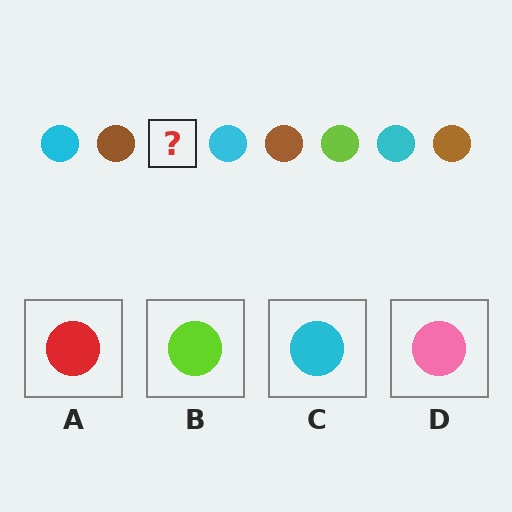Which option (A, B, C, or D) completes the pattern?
B.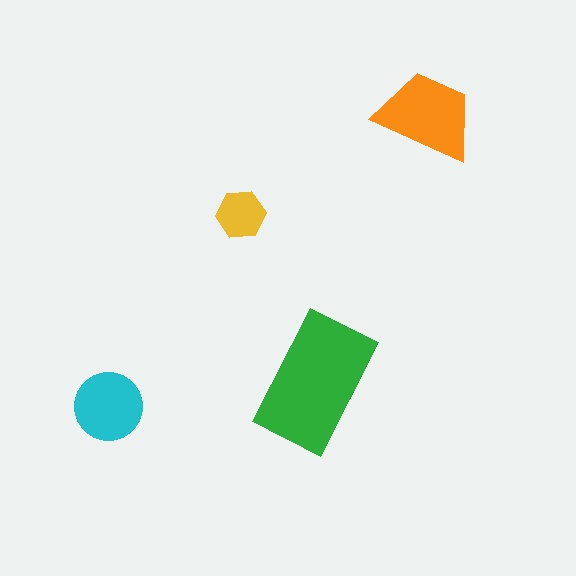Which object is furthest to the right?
The orange trapezoid is rightmost.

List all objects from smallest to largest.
The yellow hexagon, the cyan circle, the orange trapezoid, the green rectangle.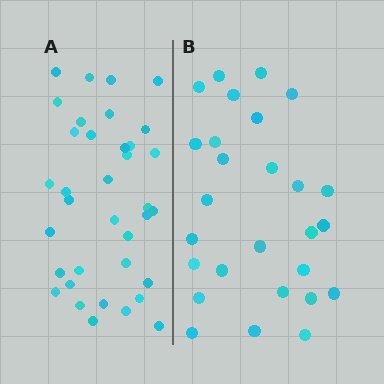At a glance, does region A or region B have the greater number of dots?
Region A (the left region) has more dots.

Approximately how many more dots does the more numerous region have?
Region A has roughly 8 or so more dots than region B.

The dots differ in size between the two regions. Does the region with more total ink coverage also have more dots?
No. Region B has more total ink coverage because its dots are larger, but region A actually contains more individual dots. Total area can be misleading — the number of items is what matters here.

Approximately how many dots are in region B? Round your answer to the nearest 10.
About 30 dots. (The exact count is 27, which rounds to 30.)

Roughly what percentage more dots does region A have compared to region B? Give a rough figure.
About 35% more.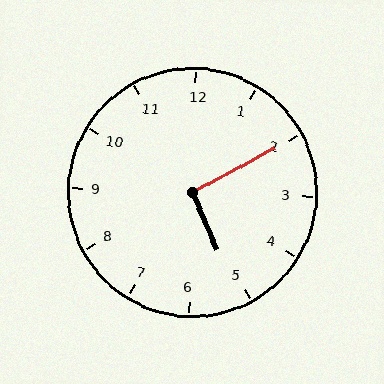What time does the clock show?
5:10.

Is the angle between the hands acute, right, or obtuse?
It is right.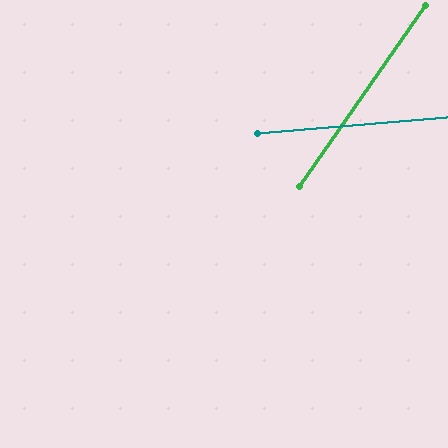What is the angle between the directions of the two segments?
Approximately 50 degrees.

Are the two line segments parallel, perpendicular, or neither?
Neither parallel nor perpendicular — they differ by about 50°.